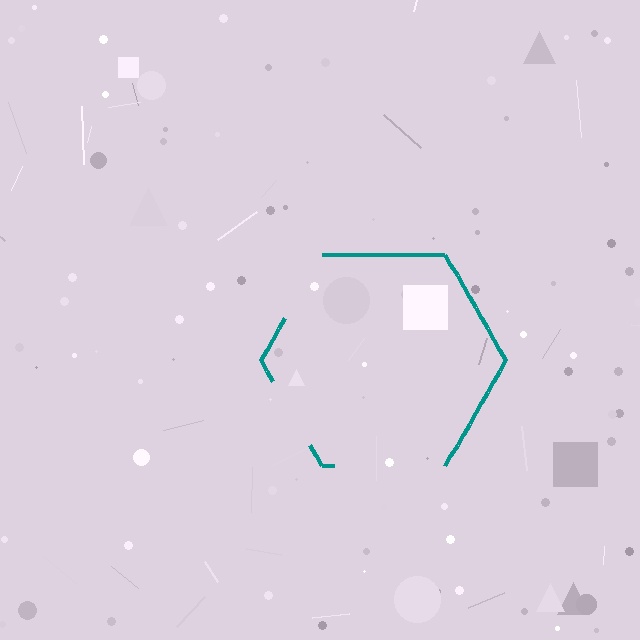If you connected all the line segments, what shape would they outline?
They would outline a hexagon.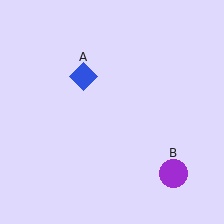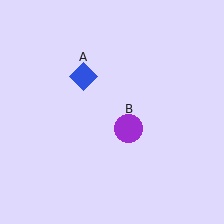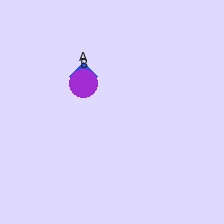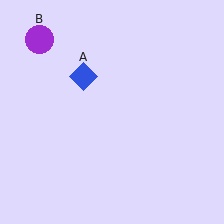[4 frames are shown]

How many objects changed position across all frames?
1 object changed position: purple circle (object B).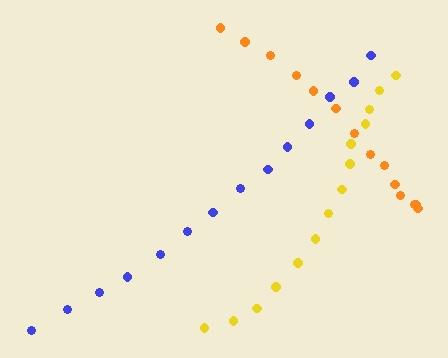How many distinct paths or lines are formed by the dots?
There are 3 distinct paths.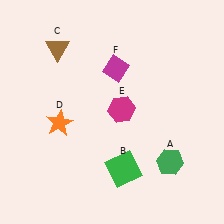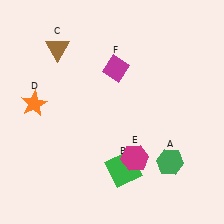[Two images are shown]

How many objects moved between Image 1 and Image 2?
2 objects moved between the two images.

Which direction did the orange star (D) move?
The orange star (D) moved left.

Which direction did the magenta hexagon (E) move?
The magenta hexagon (E) moved down.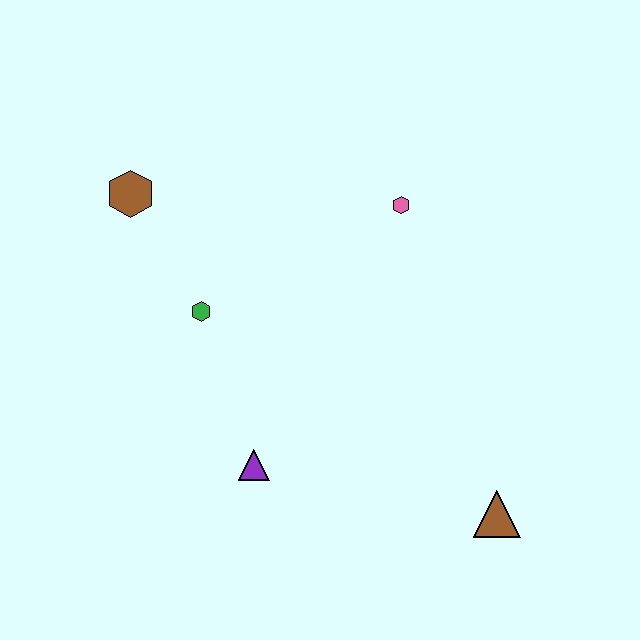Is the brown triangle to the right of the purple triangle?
Yes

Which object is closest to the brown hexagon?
The green hexagon is closest to the brown hexagon.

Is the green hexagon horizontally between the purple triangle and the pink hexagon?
No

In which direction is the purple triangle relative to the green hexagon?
The purple triangle is below the green hexagon.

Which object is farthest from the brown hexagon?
The brown triangle is farthest from the brown hexagon.